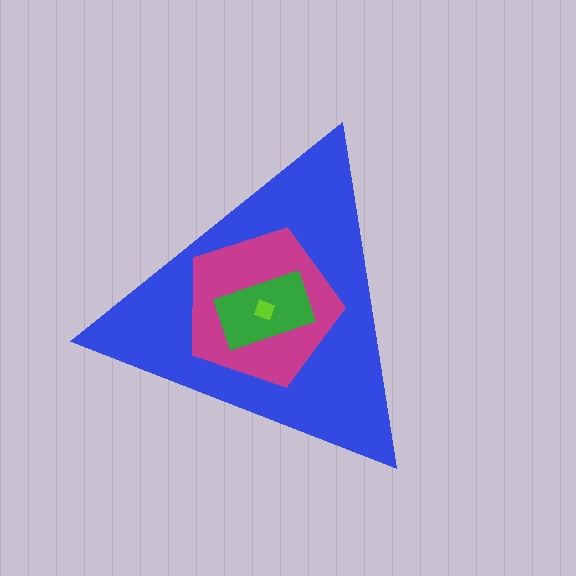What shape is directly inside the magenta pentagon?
The green rectangle.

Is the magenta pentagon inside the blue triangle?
Yes.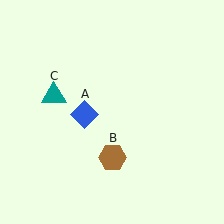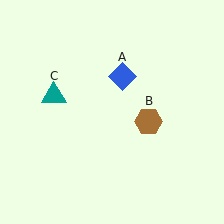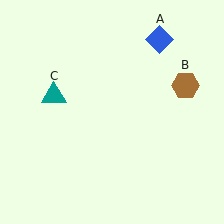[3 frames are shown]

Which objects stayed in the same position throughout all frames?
Teal triangle (object C) remained stationary.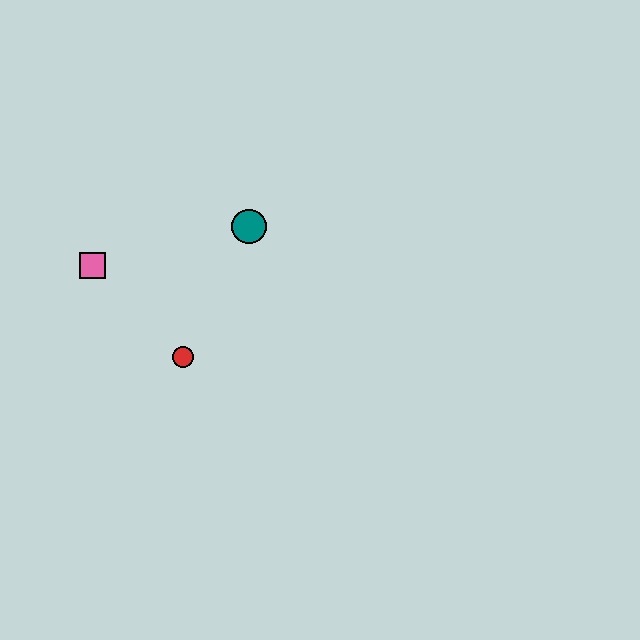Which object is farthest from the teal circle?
The pink square is farthest from the teal circle.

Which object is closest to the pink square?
The red circle is closest to the pink square.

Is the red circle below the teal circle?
Yes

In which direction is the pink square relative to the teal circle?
The pink square is to the left of the teal circle.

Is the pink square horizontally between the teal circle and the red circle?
No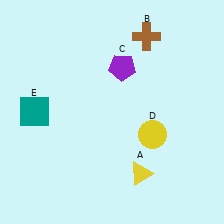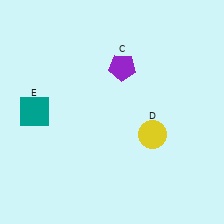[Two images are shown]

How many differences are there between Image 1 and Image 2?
There are 2 differences between the two images.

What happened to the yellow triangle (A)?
The yellow triangle (A) was removed in Image 2. It was in the bottom-right area of Image 1.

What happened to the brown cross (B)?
The brown cross (B) was removed in Image 2. It was in the top-right area of Image 1.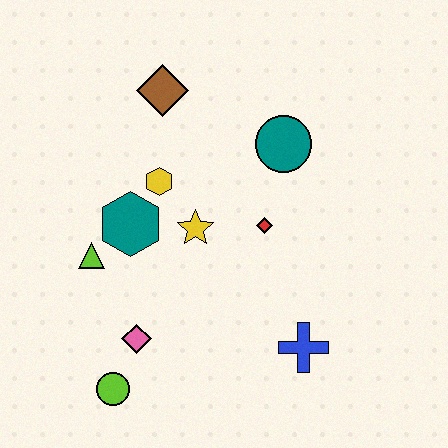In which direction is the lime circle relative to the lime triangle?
The lime circle is below the lime triangle.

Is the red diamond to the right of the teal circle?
No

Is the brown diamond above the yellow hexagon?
Yes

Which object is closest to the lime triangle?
The teal hexagon is closest to the lime triangle.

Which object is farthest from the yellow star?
The lime circle is farthest from the yellow star.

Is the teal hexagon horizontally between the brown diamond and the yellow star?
No